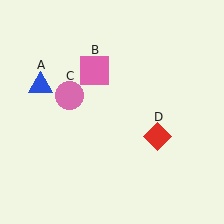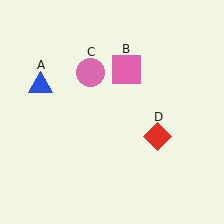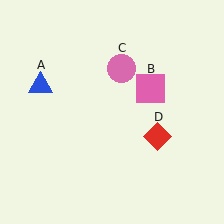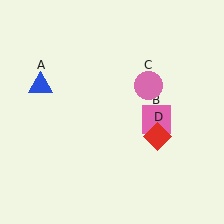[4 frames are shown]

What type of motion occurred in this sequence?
The pink square (object B), pink circle (object C) rotated clockwise around the center of the scene.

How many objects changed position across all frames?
2 objects changed position: pink square (object B), pink circle (object C).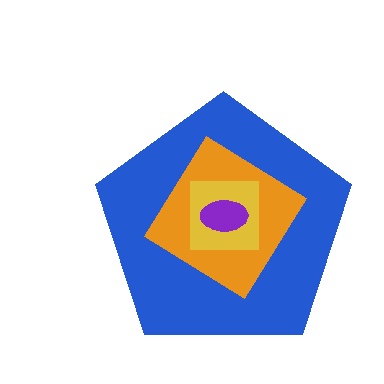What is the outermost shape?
The blue pentagon.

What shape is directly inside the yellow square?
The purple ellipse.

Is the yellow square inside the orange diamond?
Yes.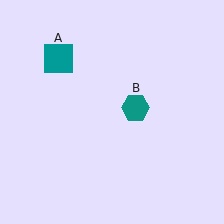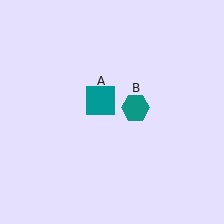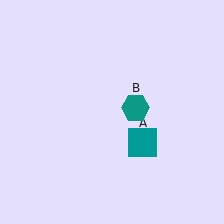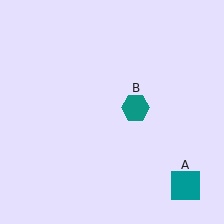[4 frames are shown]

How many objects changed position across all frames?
1 object changed position: teal square (object A).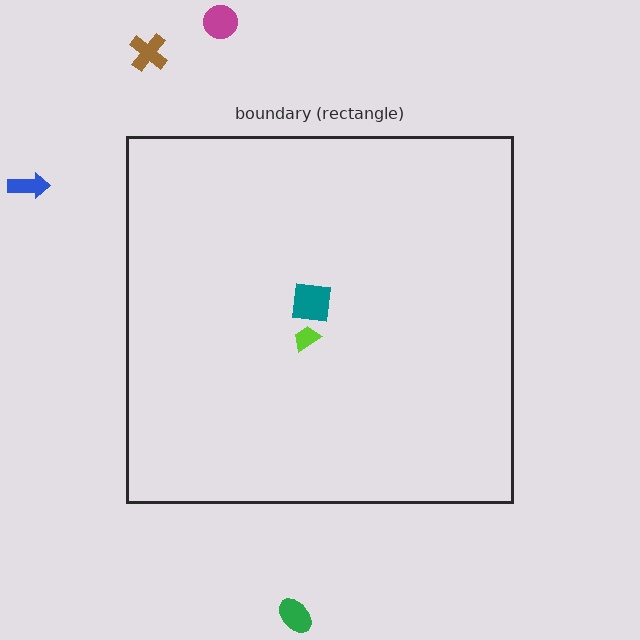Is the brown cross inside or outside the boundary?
Outside.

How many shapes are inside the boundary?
2 inside, 5 outside.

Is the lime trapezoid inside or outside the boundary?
Inside.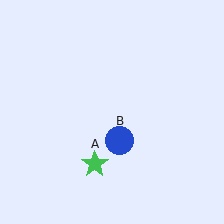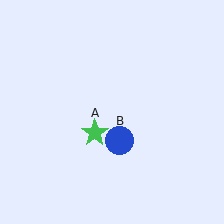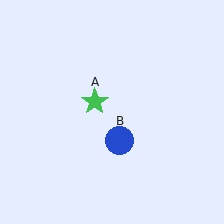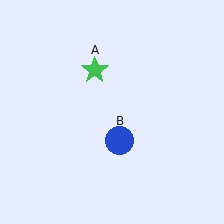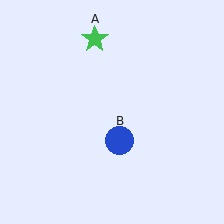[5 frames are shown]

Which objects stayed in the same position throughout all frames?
Blue circle (object B) remained stationary.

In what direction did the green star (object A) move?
The green star (object A) moved up.